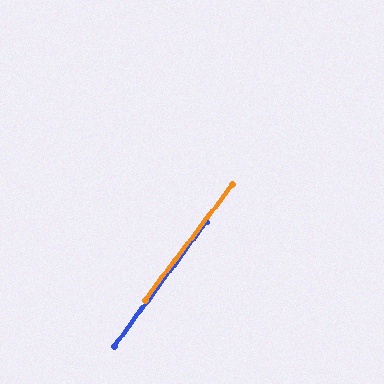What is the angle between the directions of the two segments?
Approximately 0 degrees.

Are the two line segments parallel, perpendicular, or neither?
Parallel — their directions differ by only 0.4°.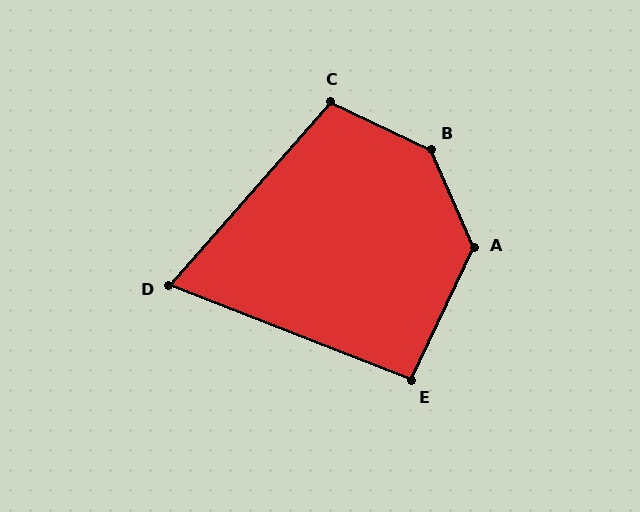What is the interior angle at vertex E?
Approximately 94 degrees (approximately right).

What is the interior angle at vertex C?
Approximately 106 degrees (obtuse).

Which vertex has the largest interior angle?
B, at approximately 139 degrees.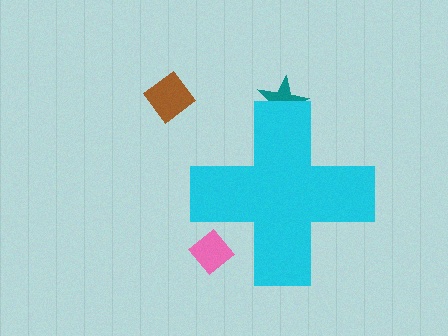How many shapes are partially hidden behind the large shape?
2 shapes are partially hidden.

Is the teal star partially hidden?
Yes, the teal star is partially hidden behind the cyan cross.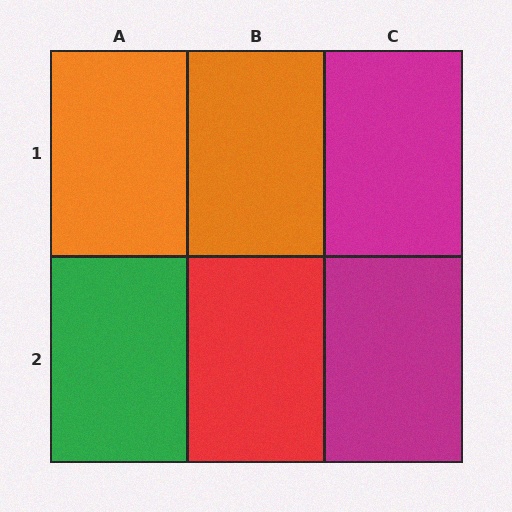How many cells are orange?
2 cells are orange.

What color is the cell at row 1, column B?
Orange.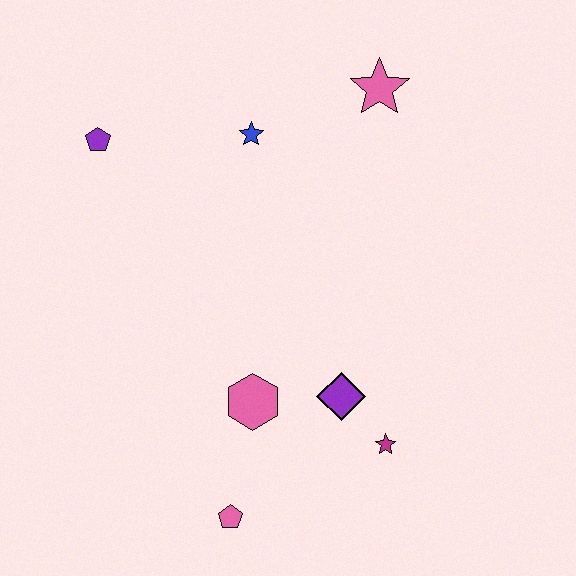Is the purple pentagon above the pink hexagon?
Yes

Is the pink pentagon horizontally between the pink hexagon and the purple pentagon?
Yes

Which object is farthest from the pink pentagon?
The pink star is farthest from the pink pentagon.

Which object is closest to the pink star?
The blue star is closest to the pink star.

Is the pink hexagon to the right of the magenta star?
No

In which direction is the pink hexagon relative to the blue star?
The pink hexagon is below the blue star.